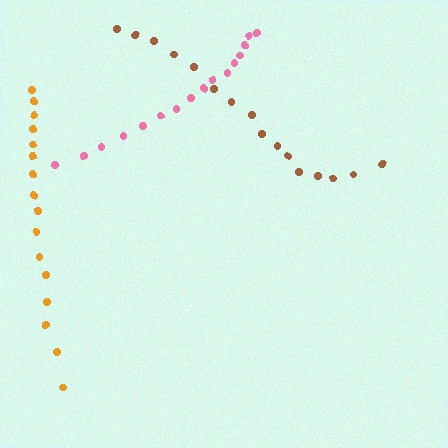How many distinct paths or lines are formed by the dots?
There are 3 distinct paths.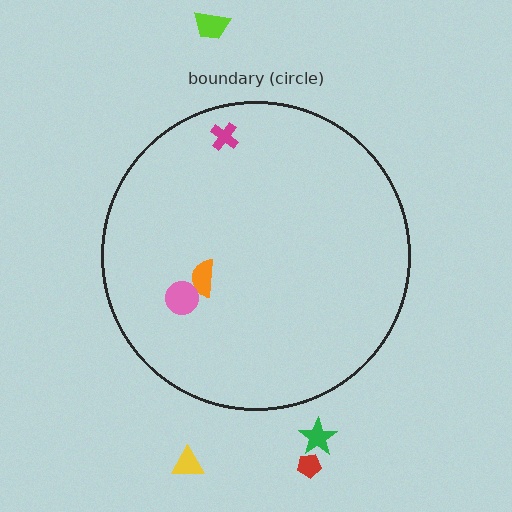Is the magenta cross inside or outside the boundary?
Inside.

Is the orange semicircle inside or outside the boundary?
Inside.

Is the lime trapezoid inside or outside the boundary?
Outside.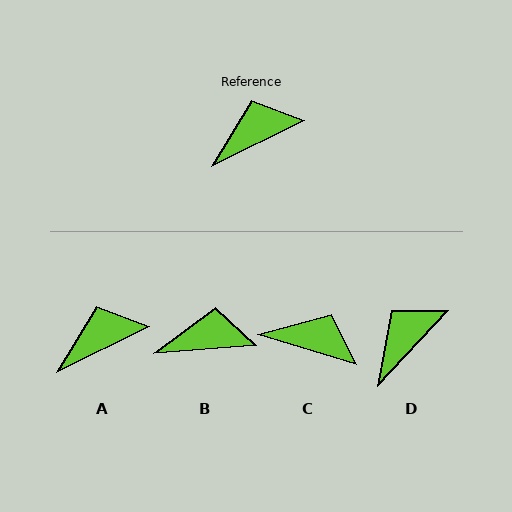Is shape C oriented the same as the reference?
No, it is off by about 43 degrees.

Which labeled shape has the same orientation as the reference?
A.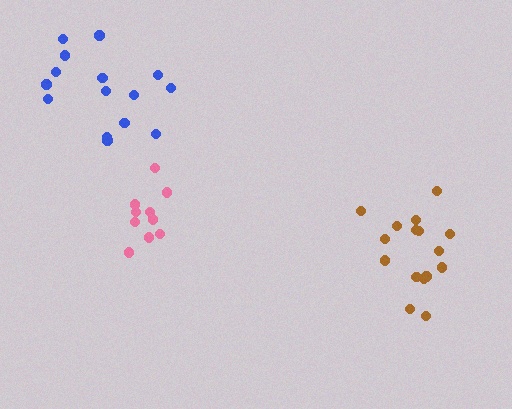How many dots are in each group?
Group 1: 16 dots, Group 2: 15 dots, Group 3: 10 dots (41 total).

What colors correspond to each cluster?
The clusters are colored: brown, blue, pink.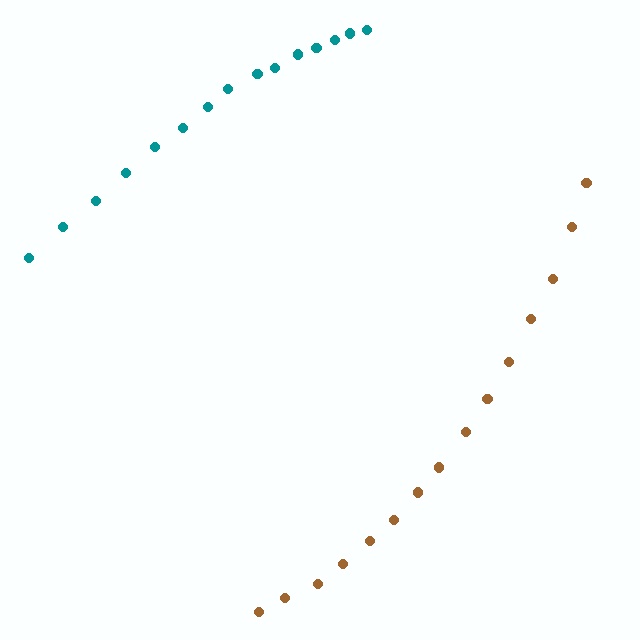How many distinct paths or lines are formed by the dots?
There are 2 distinct paths.